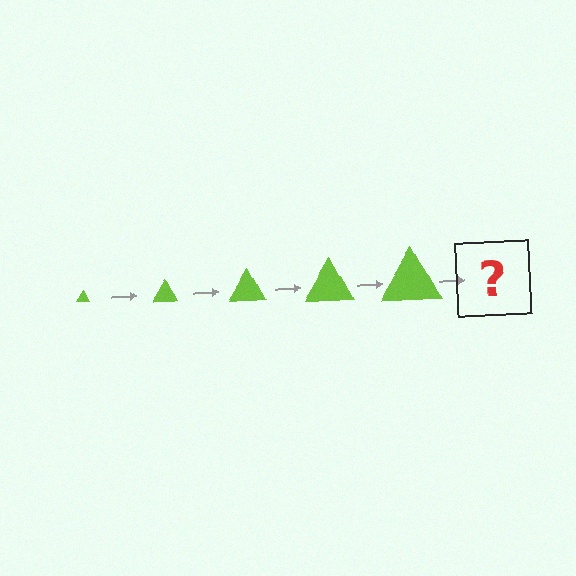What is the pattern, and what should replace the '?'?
The pattern is that the triangle gets progressively larger each step. The '?' should be a lime triangle, larger than the previous one.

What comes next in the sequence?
The next element should be a lime triangle, larger than the previous one.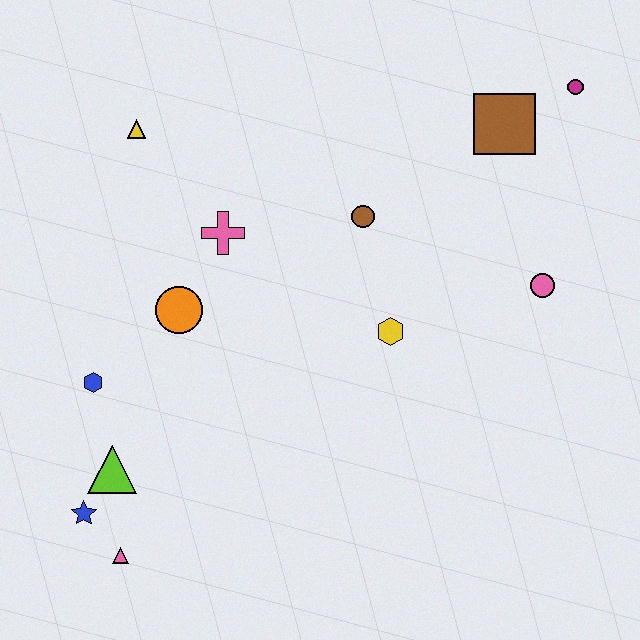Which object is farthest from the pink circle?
The blue star is farthest from the pink circle.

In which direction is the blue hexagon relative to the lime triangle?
The blue hexagon is above the lime triangle.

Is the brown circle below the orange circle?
No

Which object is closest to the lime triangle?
The blue star is closest to the lime triangle.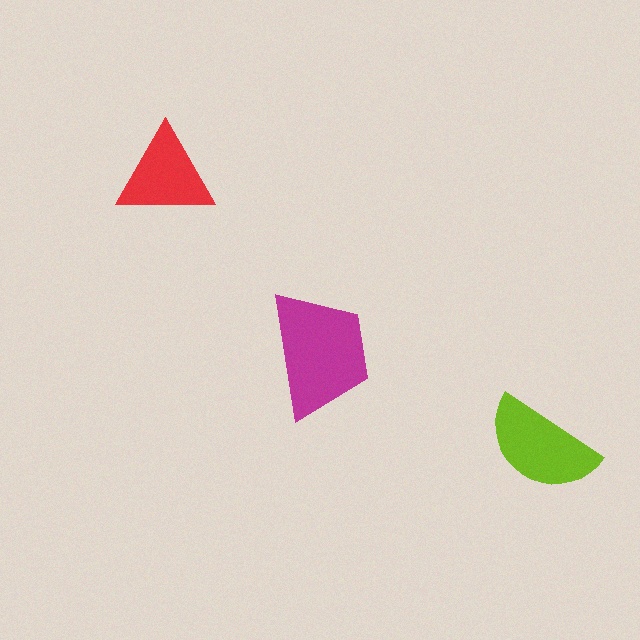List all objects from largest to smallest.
The magenta trapezoid, the lime semicircle, the red triangle.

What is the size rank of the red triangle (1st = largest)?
3rd.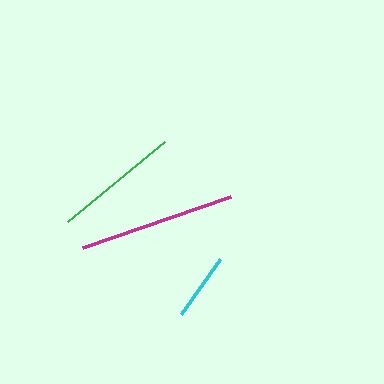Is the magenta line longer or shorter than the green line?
The magenta line is longer than the green line.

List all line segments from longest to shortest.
From longest to shortest: magenta, green, cyan.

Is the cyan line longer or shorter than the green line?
The green line is longer than the cyan line.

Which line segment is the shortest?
The cyan line is the shortest at approximately 67 pixels.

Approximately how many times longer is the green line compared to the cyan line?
The green line is approximately 1.9 times the length of the cyan line.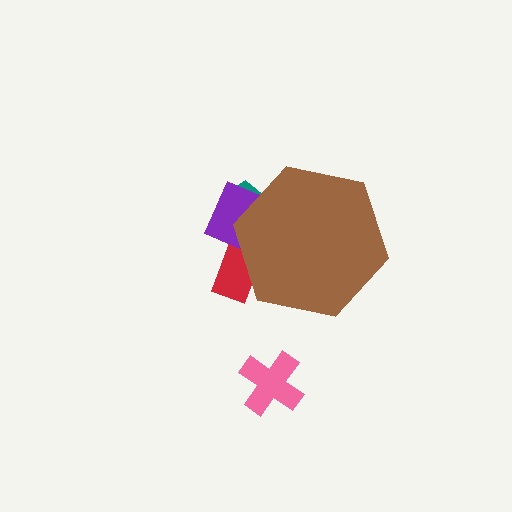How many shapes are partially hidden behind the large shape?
3 shapes are partially hidden.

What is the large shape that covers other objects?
A brown hexagon.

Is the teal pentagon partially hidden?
Yes, the teal pentagon is partially hidden behind the brown hexagon.